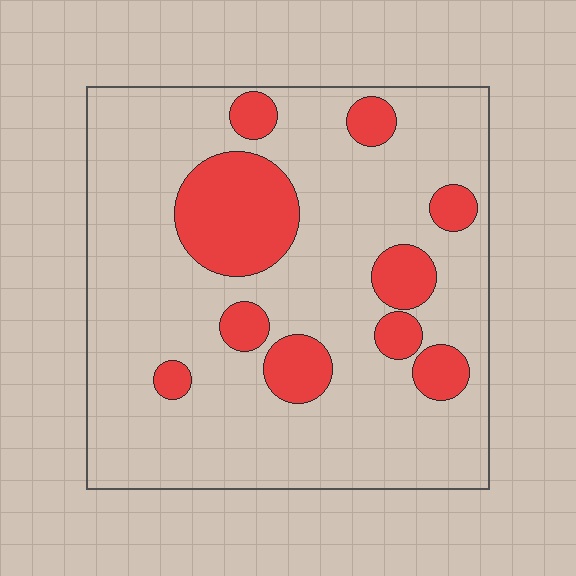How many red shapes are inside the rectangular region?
10.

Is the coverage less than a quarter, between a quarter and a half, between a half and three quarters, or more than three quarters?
Less than a quarter.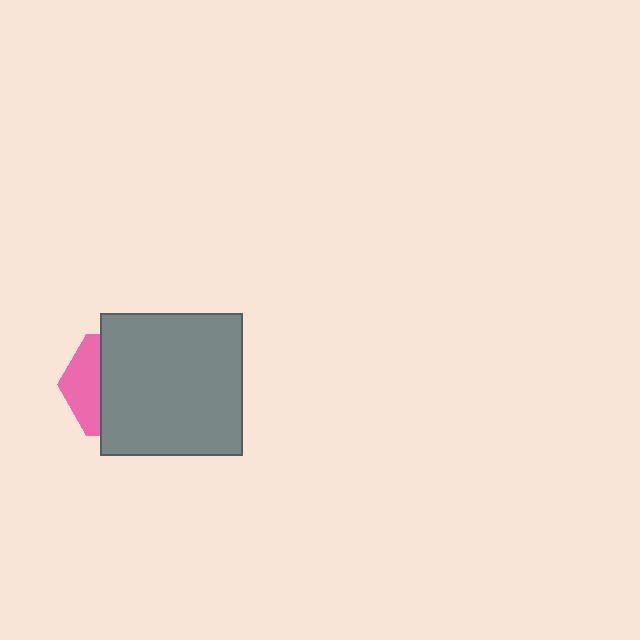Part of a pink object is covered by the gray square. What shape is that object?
It is a hexagon.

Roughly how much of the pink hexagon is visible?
A small part of it is visible (roughly 32%).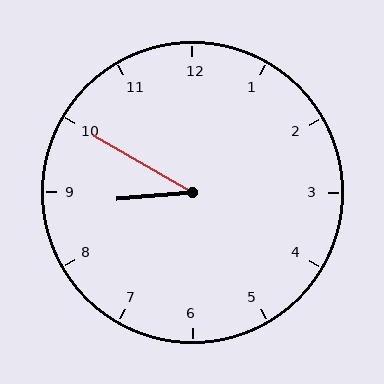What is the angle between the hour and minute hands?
Approximately 35 degrees.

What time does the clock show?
8:50.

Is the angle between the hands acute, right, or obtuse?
It is acute.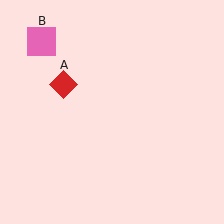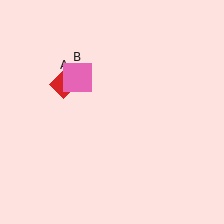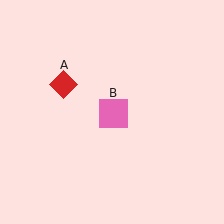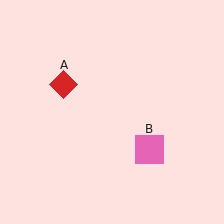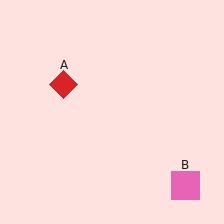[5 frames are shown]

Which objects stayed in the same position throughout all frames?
Red diamond (object A) remained stationary.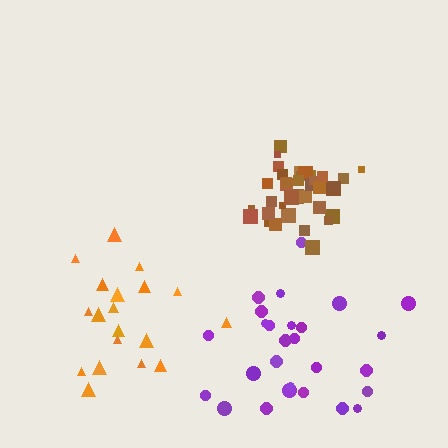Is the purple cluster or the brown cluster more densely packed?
Brown.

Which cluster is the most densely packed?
Brown.